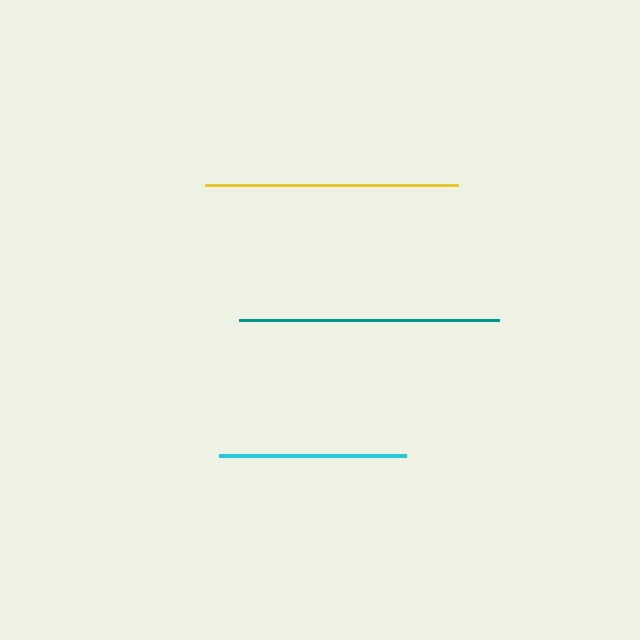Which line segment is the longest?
The teal line is the longest at approximately 261 pixels.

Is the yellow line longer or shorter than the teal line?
The teal line is longer than the yellow line.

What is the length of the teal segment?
The teal segment is approximately 261 pixels long.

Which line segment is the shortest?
The cyan line is the shortest at approximately 187 pixels.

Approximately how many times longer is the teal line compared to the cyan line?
The teal line is approximately 1.4 times the length of the cyan line.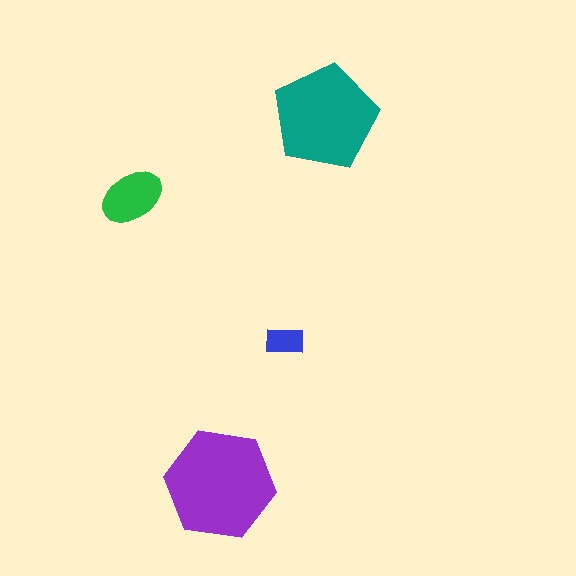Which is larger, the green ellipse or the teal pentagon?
The teal pentagon.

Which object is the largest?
The purple hexagon.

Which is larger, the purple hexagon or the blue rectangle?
The purple hexagon.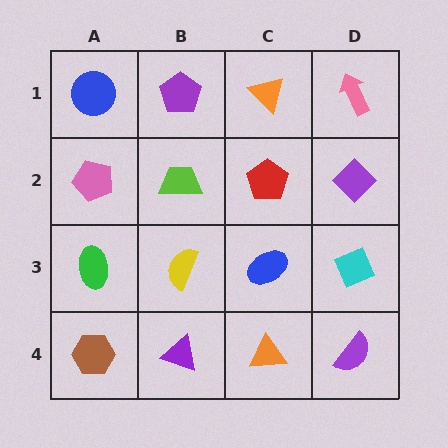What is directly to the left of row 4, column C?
A purple triangle.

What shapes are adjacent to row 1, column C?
A red pentagon (row 2, column C), a purple pentagon (row 1, column B), a pink arrow (row 1, column D).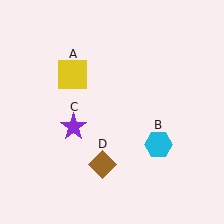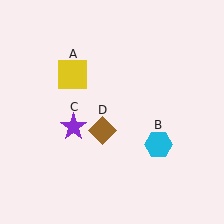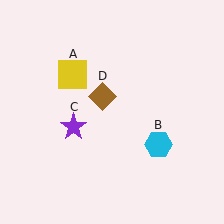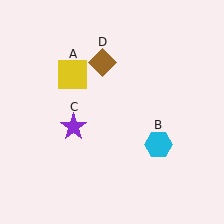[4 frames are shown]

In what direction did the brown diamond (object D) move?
The brown diamond (object D) moved up.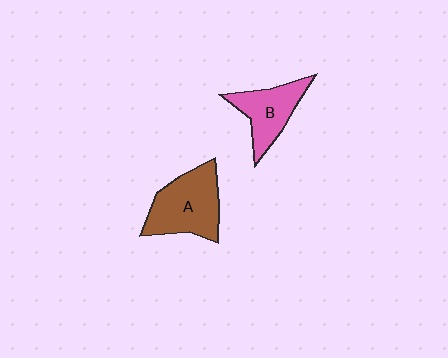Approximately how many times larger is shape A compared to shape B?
Approximately 1.4 times.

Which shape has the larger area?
Shape A (brown).